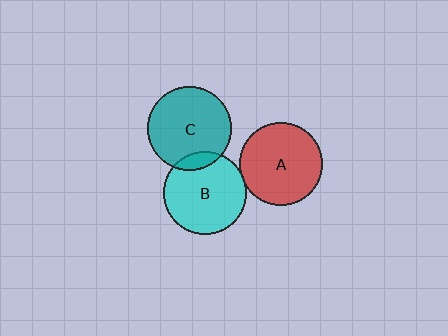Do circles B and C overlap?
Yes.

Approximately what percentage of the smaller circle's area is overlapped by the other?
Approximately 10%.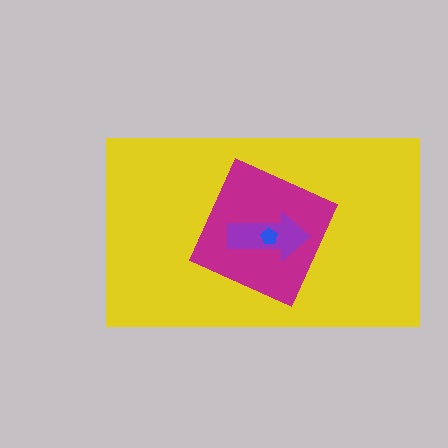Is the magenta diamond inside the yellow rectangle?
Yes.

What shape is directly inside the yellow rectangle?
The magenta diamond.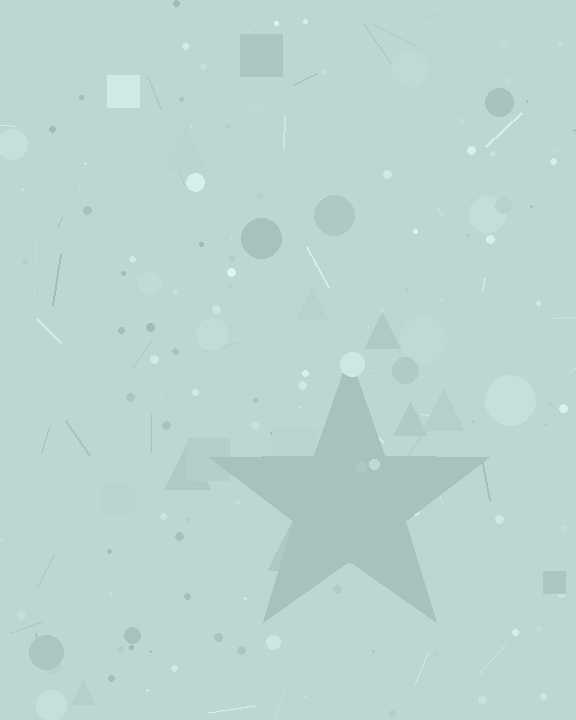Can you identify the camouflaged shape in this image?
The camouflaged shape is a star.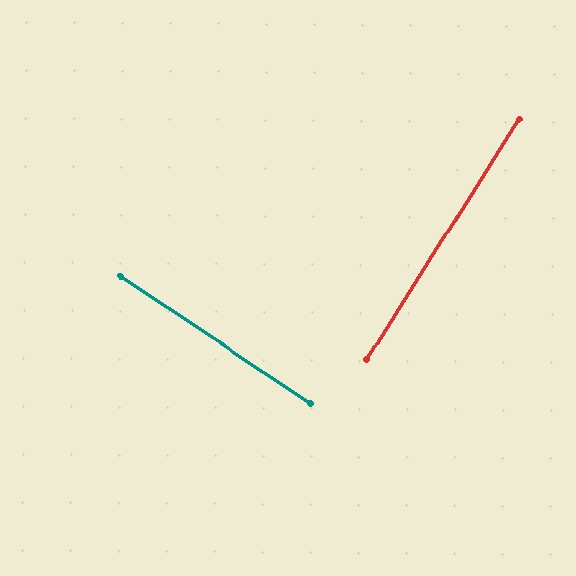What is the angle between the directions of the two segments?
Approximately 89 degrees.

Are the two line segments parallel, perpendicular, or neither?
Perpendicular — they meet at approximately 89°.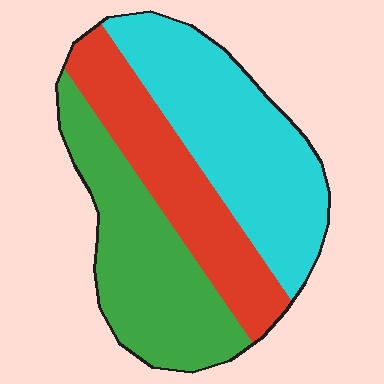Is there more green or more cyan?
Cyan.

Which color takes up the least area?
Red, at roughly 30%.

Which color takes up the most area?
Cyan, at roughly 40%.